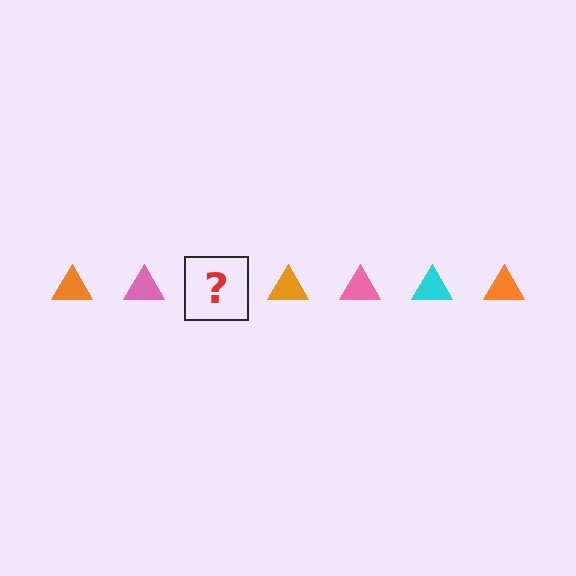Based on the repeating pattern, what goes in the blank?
The blank should be a cyan triangle.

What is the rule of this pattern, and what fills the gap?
The rule is that the pattern cycles through orange, pink, cyan triangles. The gap should be filled with a cyan triangle.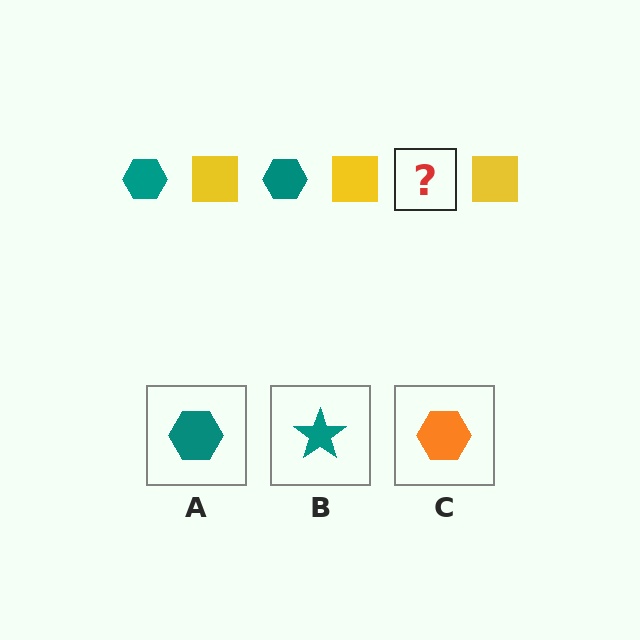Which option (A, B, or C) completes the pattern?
A.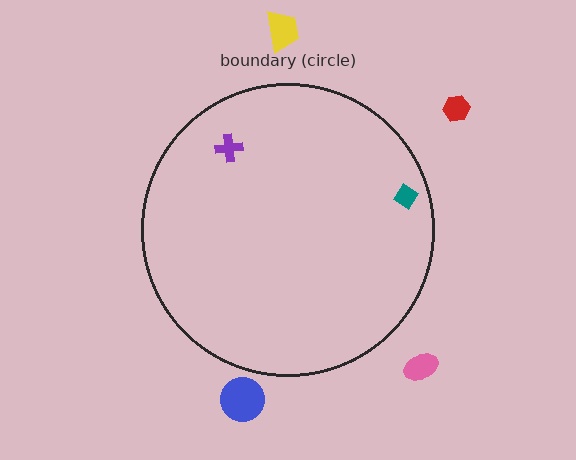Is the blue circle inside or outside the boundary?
Outside.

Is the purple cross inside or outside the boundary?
Inside.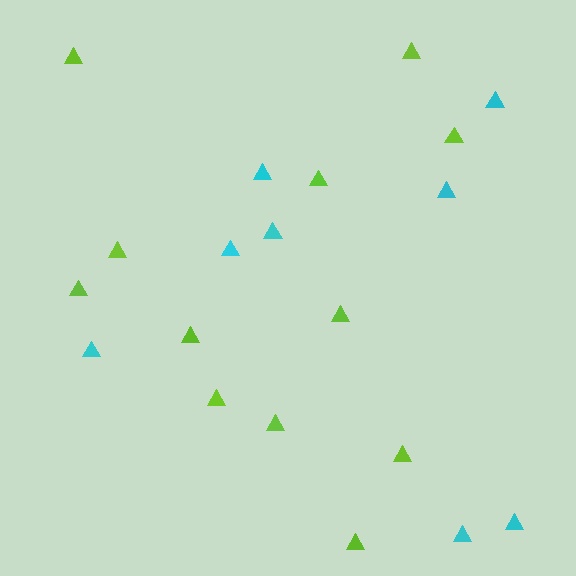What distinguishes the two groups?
There are 2 groups: one group of cyan triangles (8) and one group of lime triangles (12).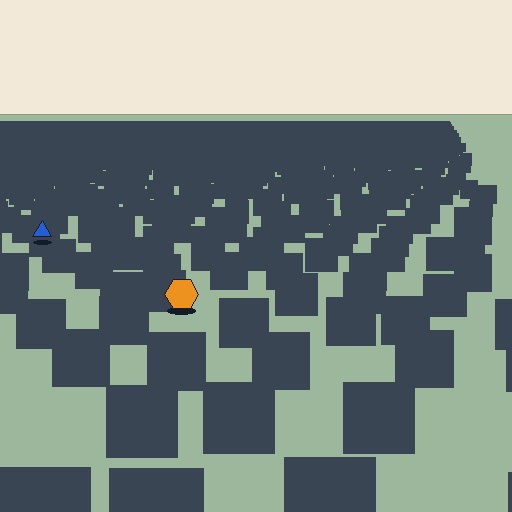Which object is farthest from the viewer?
The blue triangle is farthest from the viewer. It appears smaller and the ground texture around it is denser.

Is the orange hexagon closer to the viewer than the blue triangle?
Yes. The orange hexagon is closer — you can tell from the texture gradient: the ground texture is coarser near it.